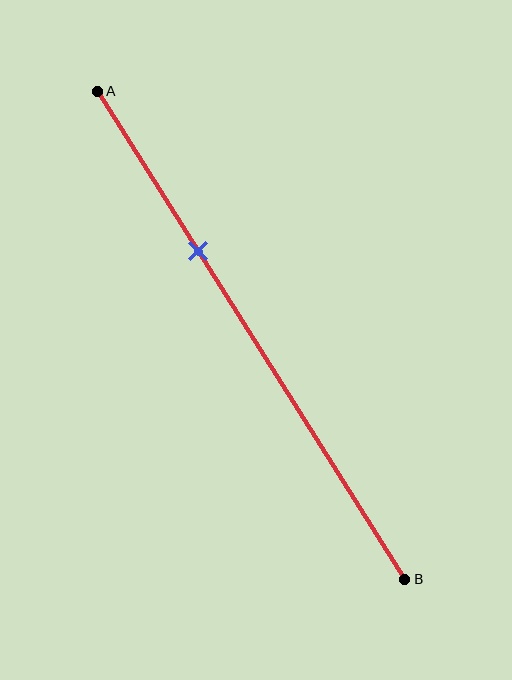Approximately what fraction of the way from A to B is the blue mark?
The blue mark is approximately 35% of the way from A to B.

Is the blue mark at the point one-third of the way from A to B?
Yes, the mark is approximately at the one-third point.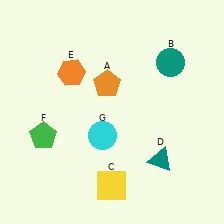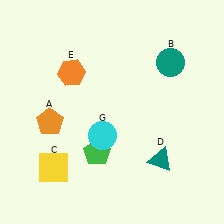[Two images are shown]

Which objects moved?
The objects that moved are: the orange pentagon (A), the yellow square (C), the green pentagon (F).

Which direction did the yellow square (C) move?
The yellow square (C) moved left.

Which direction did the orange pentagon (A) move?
The orange pentagon (A) moved left.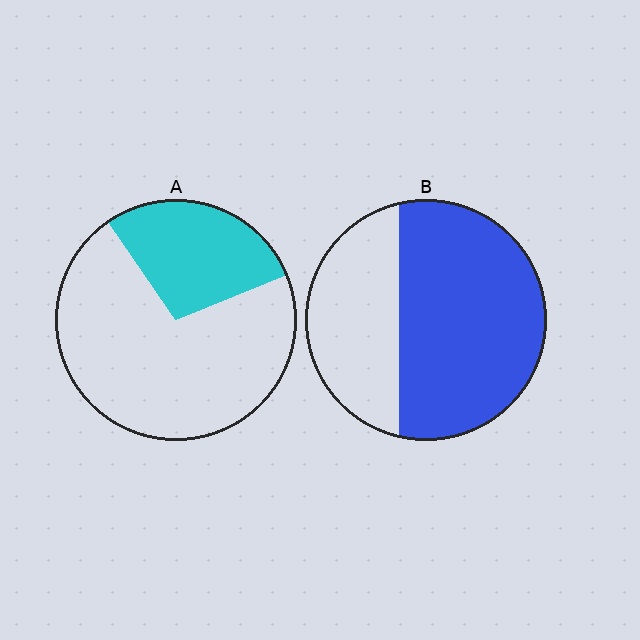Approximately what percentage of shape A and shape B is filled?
A is approximately 30% and B is approximately 65%.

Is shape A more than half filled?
No.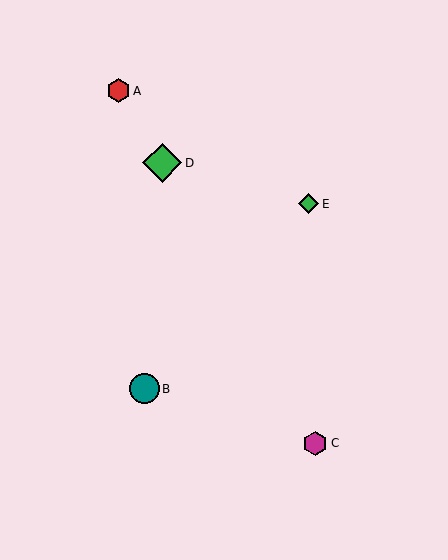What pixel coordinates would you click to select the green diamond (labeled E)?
Click at (308, 204) to select the green diamond E.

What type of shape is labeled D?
Shape D is a green diamond.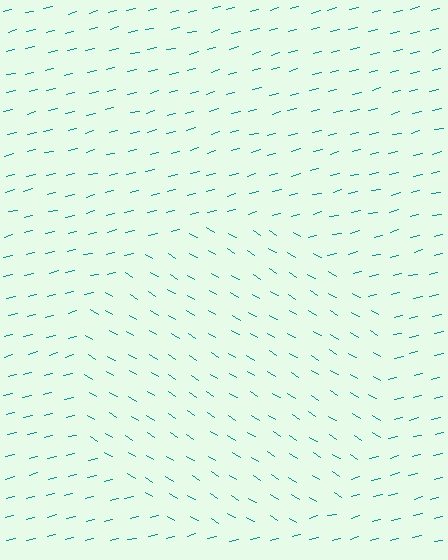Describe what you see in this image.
The image is filled with small teal line segments. A circle region in the image has lines oriented differently from the surrounding lines, creating a visible texture boundary.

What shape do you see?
I see a circle.